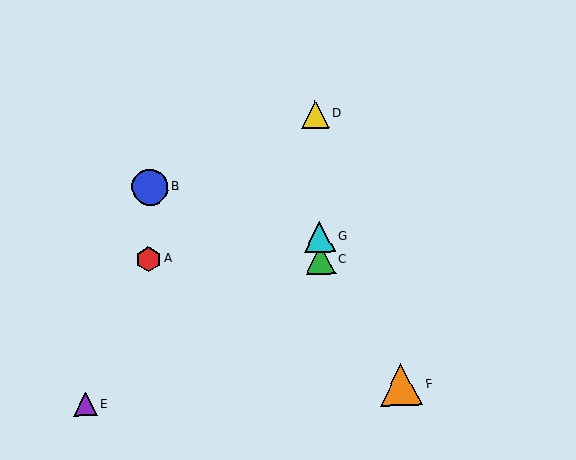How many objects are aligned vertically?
3 objects (C, D, G) are aligned vertically.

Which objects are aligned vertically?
Objects C, D, G are aligned vertically.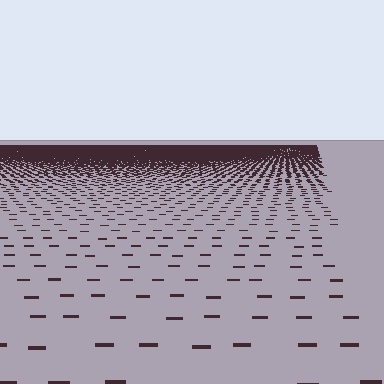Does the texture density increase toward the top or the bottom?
Density increases toward the top.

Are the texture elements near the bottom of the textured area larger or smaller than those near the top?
Larger. Near the bottom, elements are closer to the viewer and appear at a bigger on-screen size.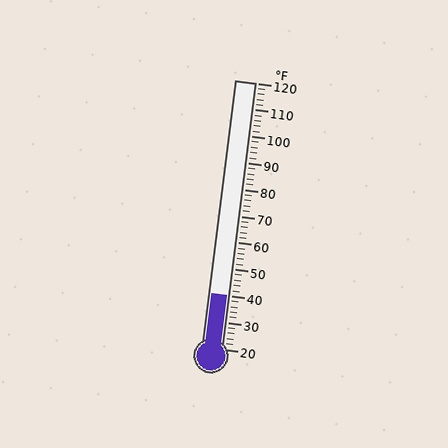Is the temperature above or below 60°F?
The temperature is below 60°F.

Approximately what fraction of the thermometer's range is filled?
The thermometer is filled to approximately 20% of its range.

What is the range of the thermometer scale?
The thermometer scale ranges from 20°F to 120°F.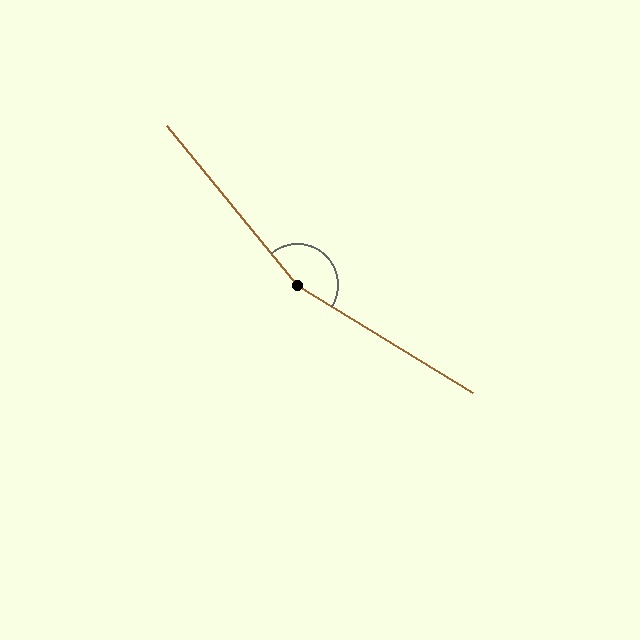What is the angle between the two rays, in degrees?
Approximately 161 degrees.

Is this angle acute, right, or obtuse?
It is obtuse.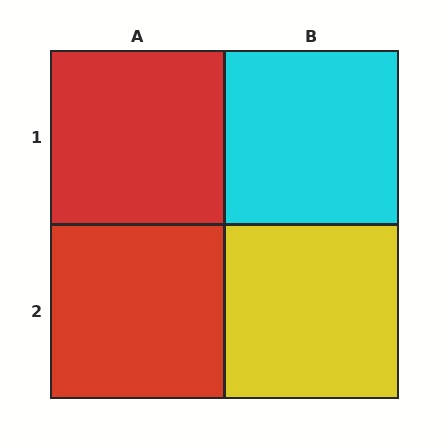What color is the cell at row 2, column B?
Yellow.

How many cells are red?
2 cells are red.